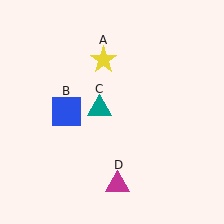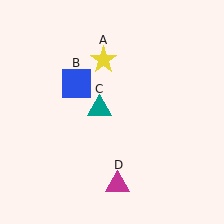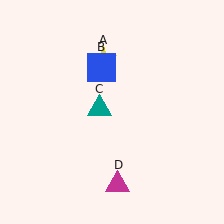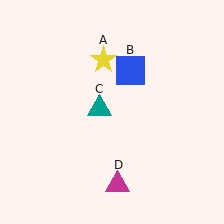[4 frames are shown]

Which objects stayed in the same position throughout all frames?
Yellow star (object A) and teal triangle (object C) and magenta triangle (object D) remained stationary.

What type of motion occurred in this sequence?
The blue square (object B) rotated clockwise around the center of the scene.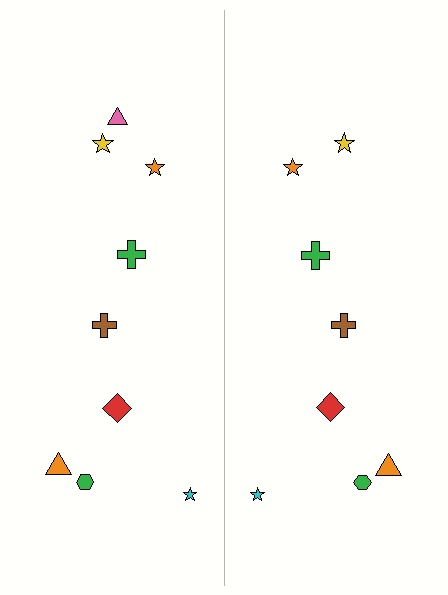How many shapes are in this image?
There are 17 shapes in this image.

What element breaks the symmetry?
A pink triangle is missing from the right side.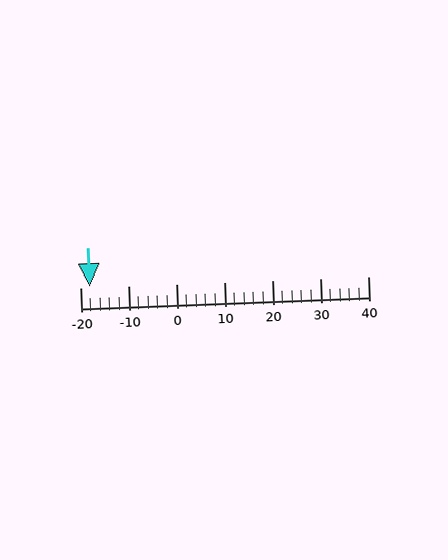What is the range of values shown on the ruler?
The ruler shows values from -20 to 40.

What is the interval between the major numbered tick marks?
The major tick marks are spaced 10 units apart.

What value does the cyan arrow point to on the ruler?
The cyan arrow points to approximately -18.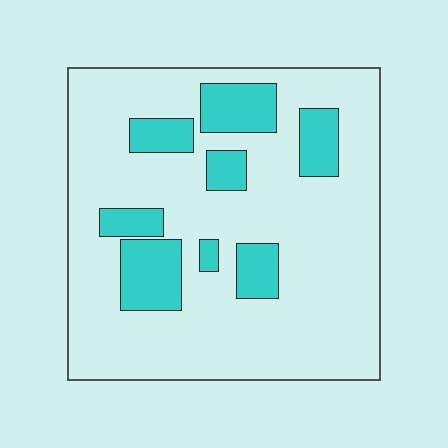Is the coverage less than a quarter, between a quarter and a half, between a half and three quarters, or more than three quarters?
Less than a quarter.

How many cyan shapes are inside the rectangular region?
8.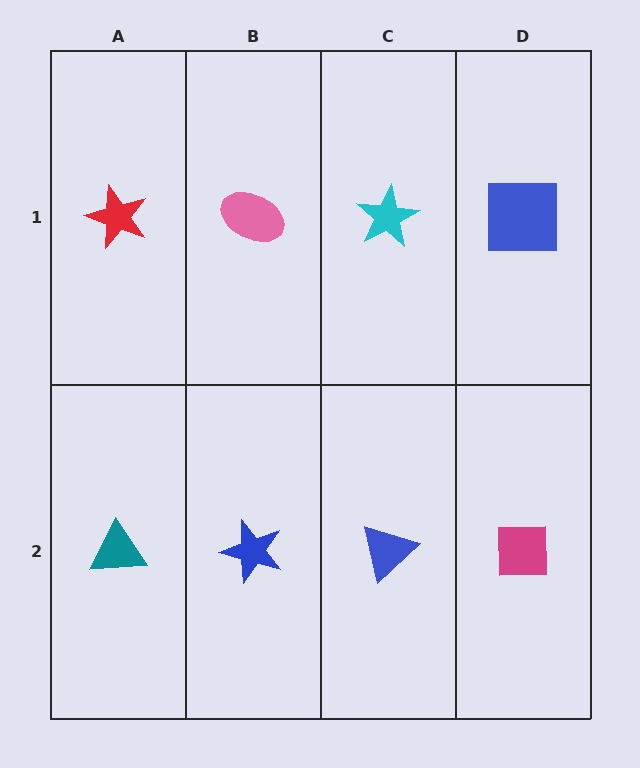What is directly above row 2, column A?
A red star.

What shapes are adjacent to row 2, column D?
A blue square (row 1, column D), a blue triangle (row 2, column C).